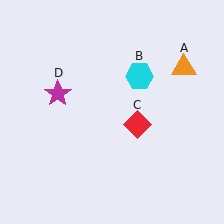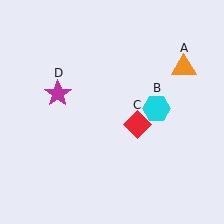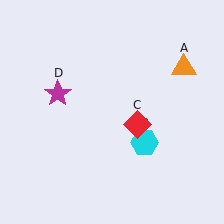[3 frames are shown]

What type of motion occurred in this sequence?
The cyan hexagon (object B) rotated clockwise around the center of the scene.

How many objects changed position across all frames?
1 object changed position: cyan hexagon (object B).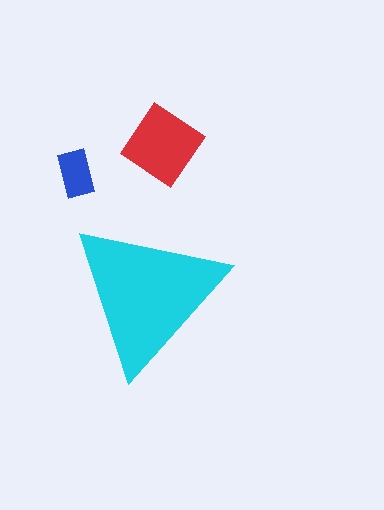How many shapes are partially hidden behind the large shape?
0 shapes are partially hidden.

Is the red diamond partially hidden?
No, the red diamond is fully visible.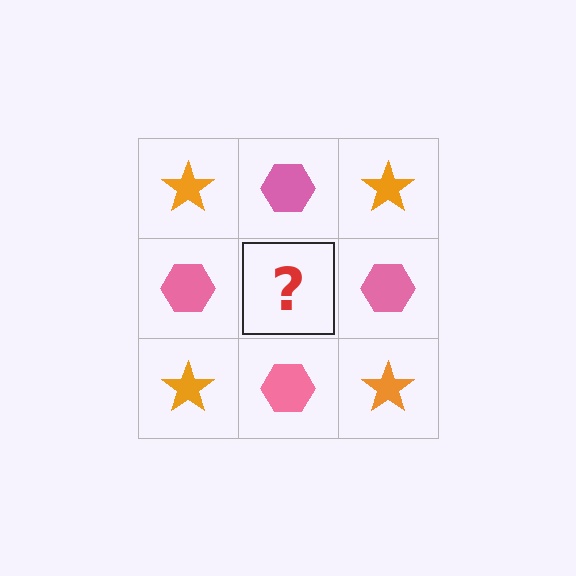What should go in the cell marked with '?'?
The missing cell should contain an orange star.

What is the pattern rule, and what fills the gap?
The rule is that it alternates orange star and pink hexagon in a checkerboard pattern. The gap should be filled with an orange star.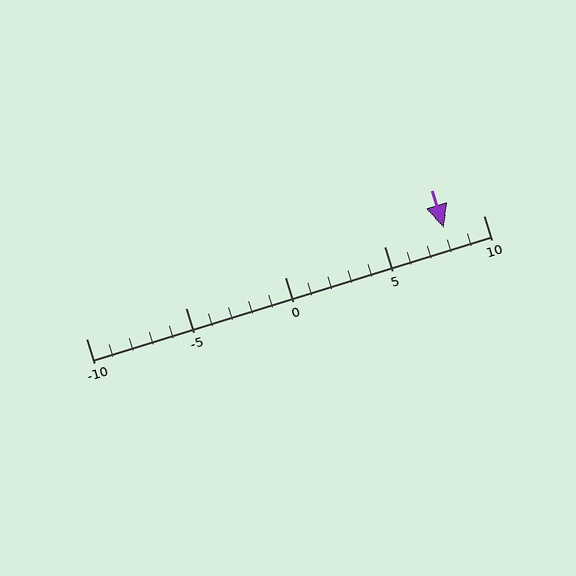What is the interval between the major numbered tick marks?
The major tick marks are spaced 5 units apart.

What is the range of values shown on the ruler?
The ruler shows values from -10 to 10.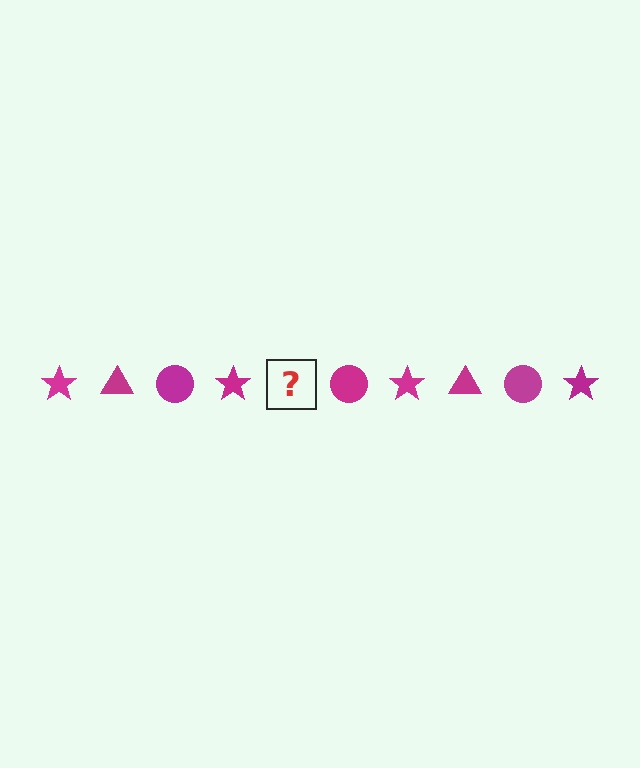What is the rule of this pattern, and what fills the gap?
The rule is that the pattern cycles through star, triangle, circle shapes in magenta. The gap should be filled with a magenta triangle.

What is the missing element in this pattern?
The missing element is a magenta triangle.